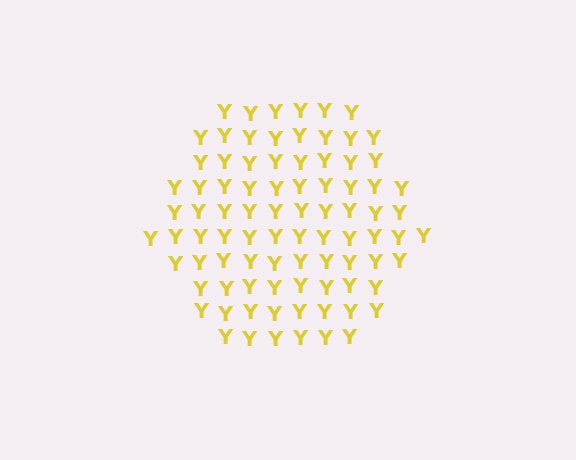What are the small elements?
The small elements are letter Y's.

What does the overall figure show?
The overall figure shows a hexagon.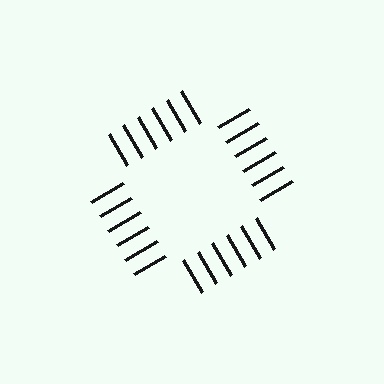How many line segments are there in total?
24 — 6 along each of the 4 edges.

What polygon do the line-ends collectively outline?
An illusory square — the line segments terminate on its edges but no continuous stroke is drawn.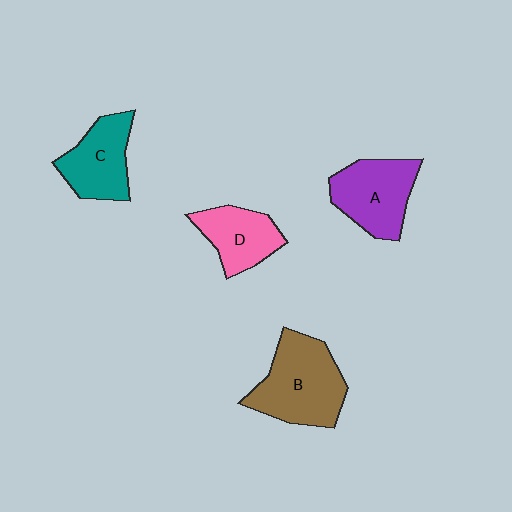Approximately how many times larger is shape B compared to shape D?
Approximately 1.6 times.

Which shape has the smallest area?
Shape D (pink).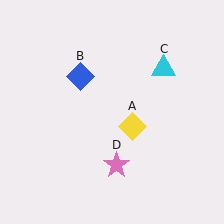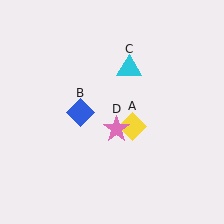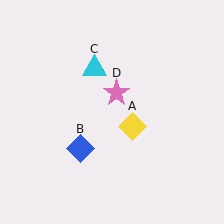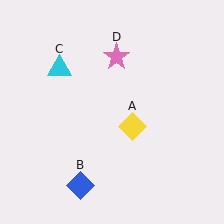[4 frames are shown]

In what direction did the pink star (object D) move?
The pink star (object D) moved up.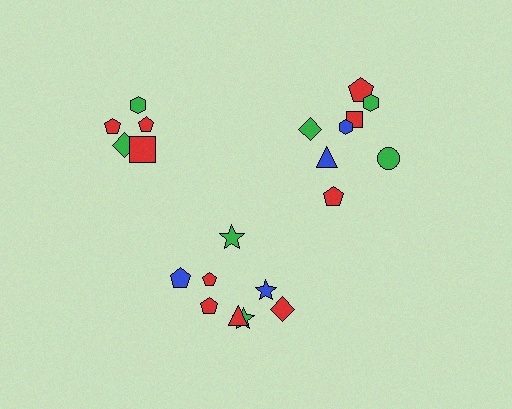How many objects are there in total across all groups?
There are 21 objects.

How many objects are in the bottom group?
There are 8 objects.